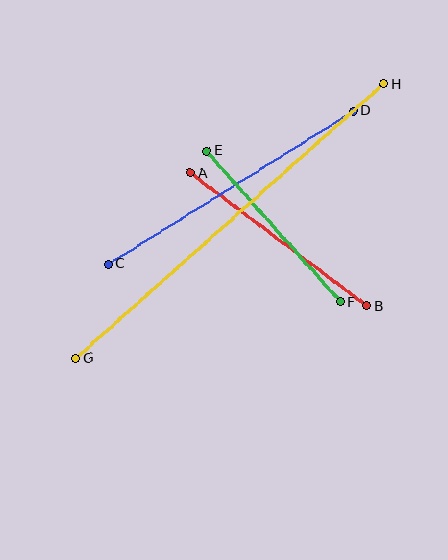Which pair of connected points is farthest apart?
Points G and H are farthest apart.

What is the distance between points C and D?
The distance is approximately 289 pixels.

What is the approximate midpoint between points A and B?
The midpoint is at approximately (279, 239) pixels.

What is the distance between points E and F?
The distance is approximately 202 pixels.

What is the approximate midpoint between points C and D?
The midpoint is at approximately (231, 187) pixels.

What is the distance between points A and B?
The distance is approximately 221 pixels.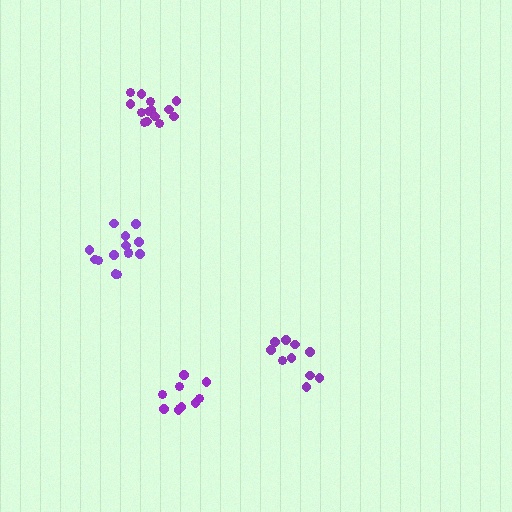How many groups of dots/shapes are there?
There are 4 groups.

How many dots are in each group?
Group 1: 10 dots, Group 2: 10 dots, Group 3: 14 dots, Group 4: 14 dots (48 total).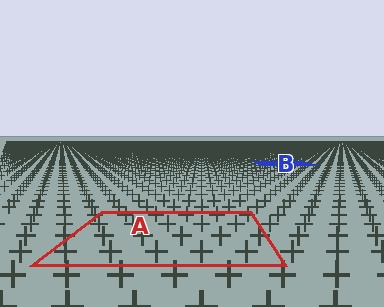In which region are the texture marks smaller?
The texture marks are smaller in region B, because it is farther away.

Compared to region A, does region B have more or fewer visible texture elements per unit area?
Region B has more texture elements per unit area — they are packed more densely because it is farther away.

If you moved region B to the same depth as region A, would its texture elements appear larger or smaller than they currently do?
They would appear larger. At a closer depth, the same texture elements are projected at a bigger on-screen size.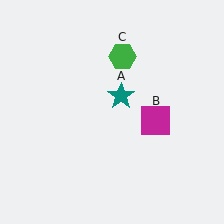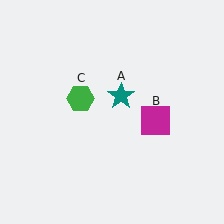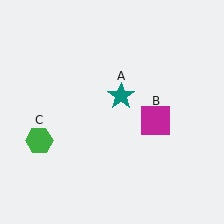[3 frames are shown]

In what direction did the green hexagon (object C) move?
The green hexagon (object C) moved down and to the left.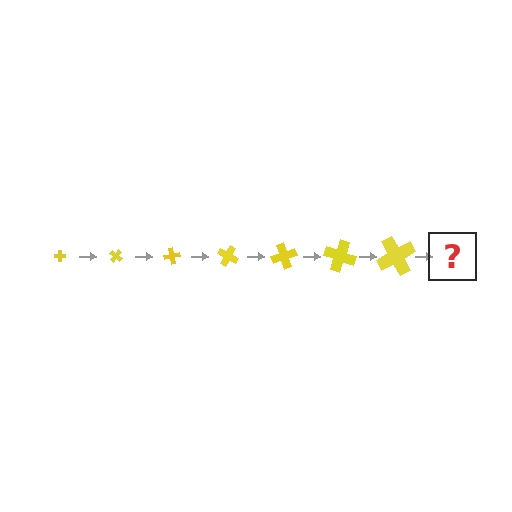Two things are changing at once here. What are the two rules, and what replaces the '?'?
The two rules are that the cross grows larger each step and it rotates 40 degrees each step. The '?' should be a cross, larger than the previous one and rotated 280 degrees from the start.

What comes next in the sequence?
The next element should be a cross, larger than the previous one and rotated 280 degrees from the start.